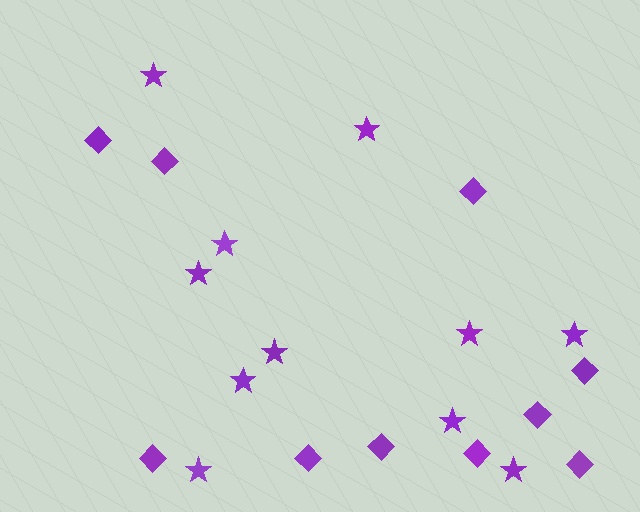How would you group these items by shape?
There are 2 groups: one group of diamonds (10) and one group of stars (11).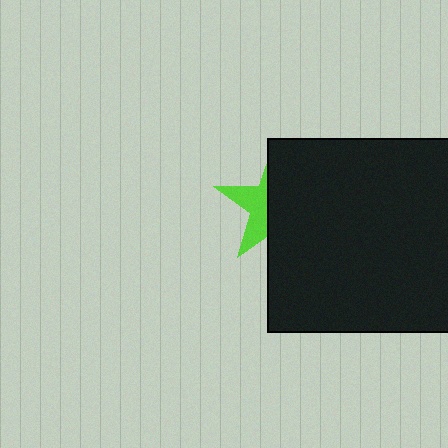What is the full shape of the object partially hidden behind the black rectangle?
The partially hidden object is a lime star.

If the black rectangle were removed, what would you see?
You would see the complete lime star.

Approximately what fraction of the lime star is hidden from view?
Roughly 62% of the lime star is hidden behind the black rectangle.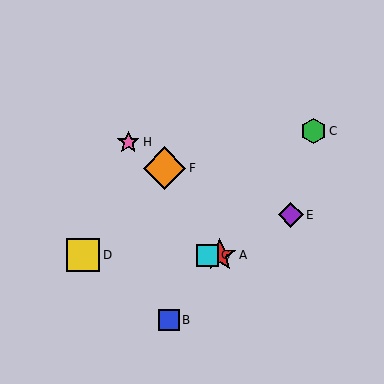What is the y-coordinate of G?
Object G is at y≈255.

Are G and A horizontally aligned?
Yes, both are at y≈255.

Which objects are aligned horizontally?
Objects A, D, G are aligned horizontally.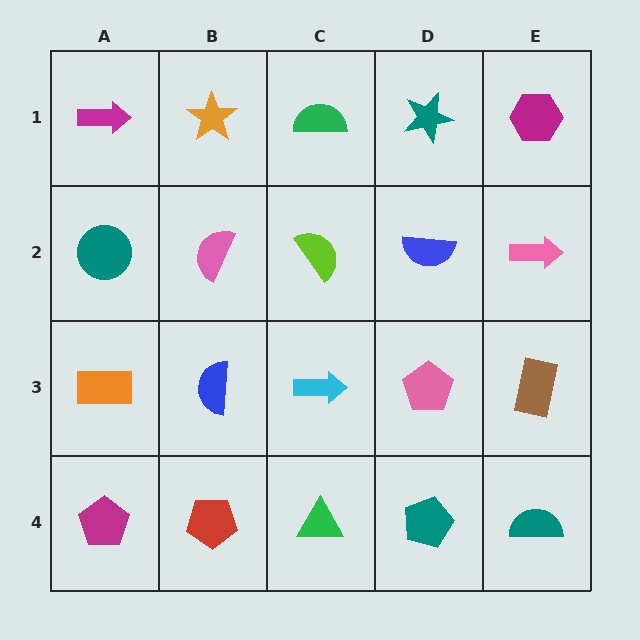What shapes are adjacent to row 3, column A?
A teal circle (row 2, column A), a magenta pentagon (row 4, column A), a blue semicircle (row 3, column B).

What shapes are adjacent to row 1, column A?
A teal circle (row 2, column A), an orange star (row 1, column B).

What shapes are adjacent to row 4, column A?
An orange rectangle (row 3, column A), a red pentagon (row 4, column B).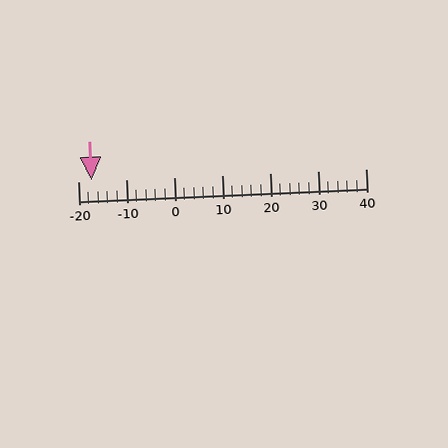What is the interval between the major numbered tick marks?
The major tick marks are spaced 10 units apart.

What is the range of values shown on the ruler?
The ruler shows values from -20 to 40.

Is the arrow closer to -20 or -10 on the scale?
The arrow is closer to -20.